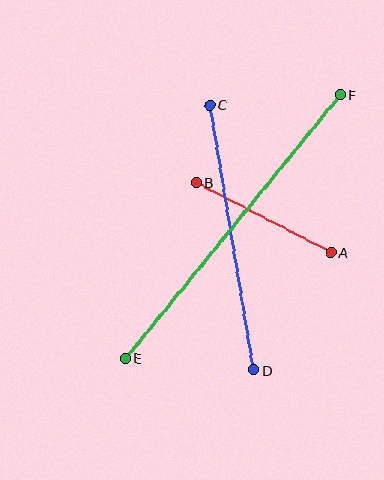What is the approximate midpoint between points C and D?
The midpoint is at approximately (232, 237) pixels.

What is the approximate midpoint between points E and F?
The midpoint is at approximately (233, 227) pixels.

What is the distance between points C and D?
The distance is approximately 269 pixels.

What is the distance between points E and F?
The distance is approximately 340 pixels.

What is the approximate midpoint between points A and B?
The midpoint is at approximately (263, 217) pixels.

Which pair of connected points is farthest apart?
Points E and F are farthest apart.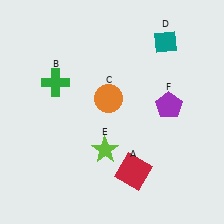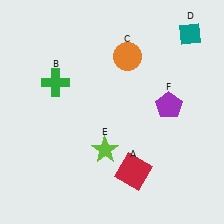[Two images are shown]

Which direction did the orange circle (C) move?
The orange circle (C) moved up.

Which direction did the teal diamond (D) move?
The teal diamond (D) moved right.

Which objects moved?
The objects that moved are: the orange circle (C), the teal diamond (D).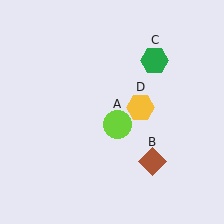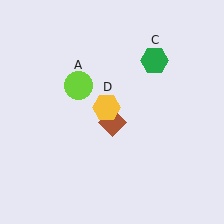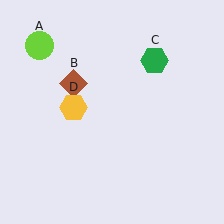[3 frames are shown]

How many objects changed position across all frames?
3 objects changed position: lime circle (object A), brown diamond (object B), yellow hexagon (object D).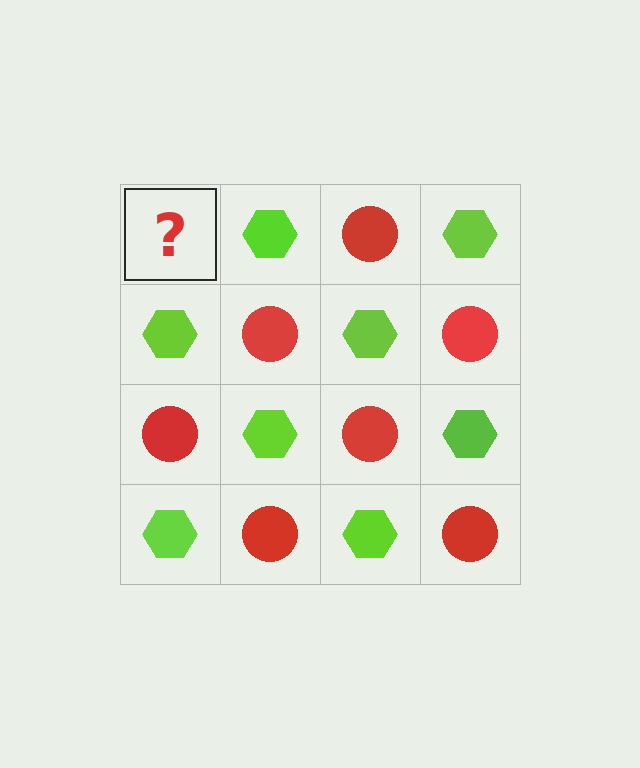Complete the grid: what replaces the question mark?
The question mark should be replaced with a red circle.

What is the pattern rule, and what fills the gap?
The rule is that it alternates red circle and lime hexagon in a checkerboard pattern. The gap should be filled with a red circle.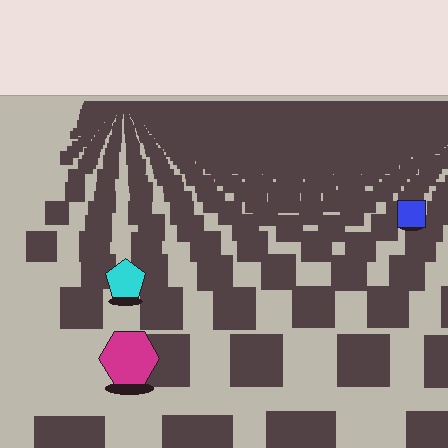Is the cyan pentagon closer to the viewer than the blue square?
Yes. The cyan pentagon is closer — you can tell from the texture gradient: the ground texture is coarser near it.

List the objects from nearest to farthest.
From nearest to farthest: the magenta hexagon, the cyan pentagon, the blue square.